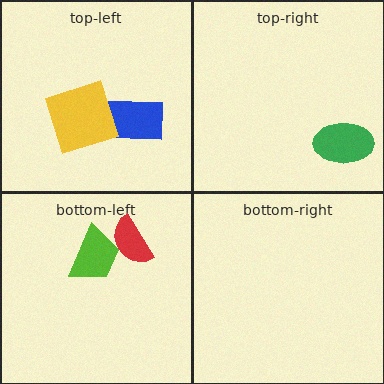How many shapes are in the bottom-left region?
2.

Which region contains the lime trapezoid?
The bottom-left region.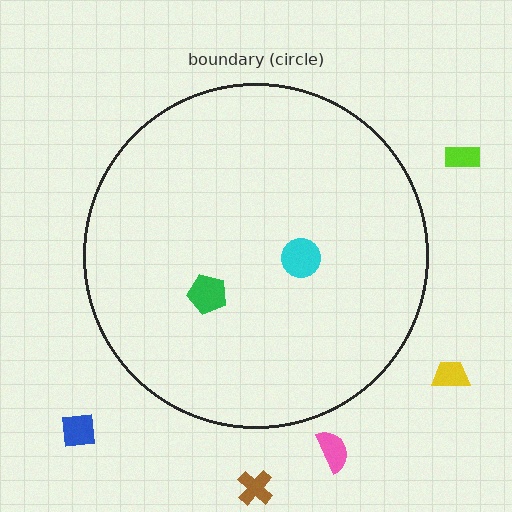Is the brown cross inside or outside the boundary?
Outside.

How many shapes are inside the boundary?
2 inside, 5 outside.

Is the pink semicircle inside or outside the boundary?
Outside.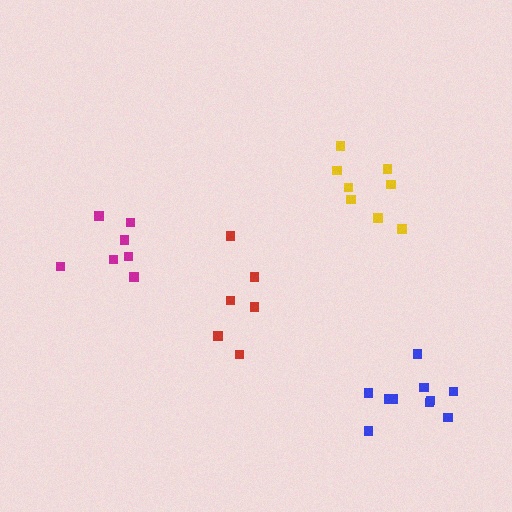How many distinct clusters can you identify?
There are 4 distinct clusters.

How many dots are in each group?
Group 1: 8 dots, Group 2: 6 dots, Group 3: 7 dots, Group 4: 10 dots (31 total).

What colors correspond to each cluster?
The clusters are colored: yellow, red, magenta, blue.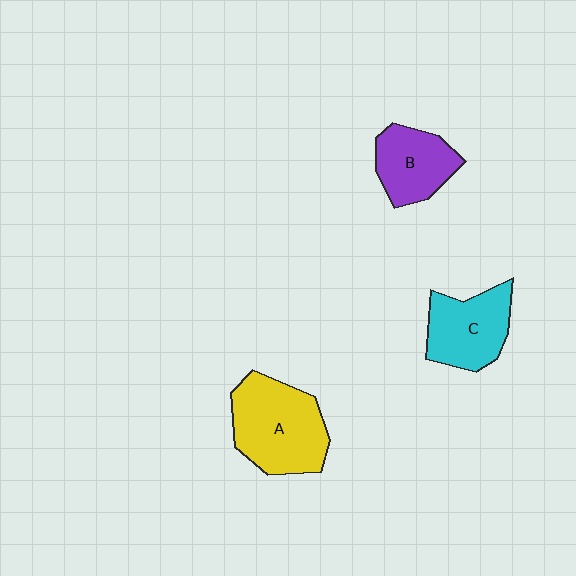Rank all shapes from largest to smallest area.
From largest to smallest: A (yellow), C (cyan), B (purple).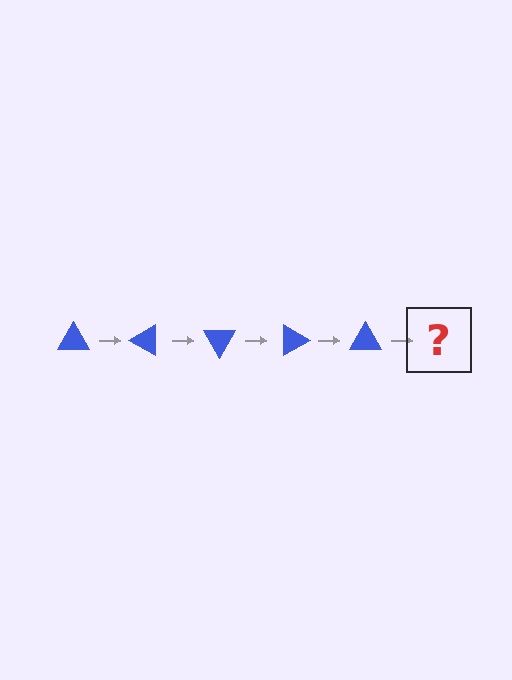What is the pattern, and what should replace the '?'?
The pattern is that the triangle rotates 30 degrees each step. The '?' should be a blue triangle rotated 150 degrees.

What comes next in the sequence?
The next element should be a blue triangle rotated 150 degrees.